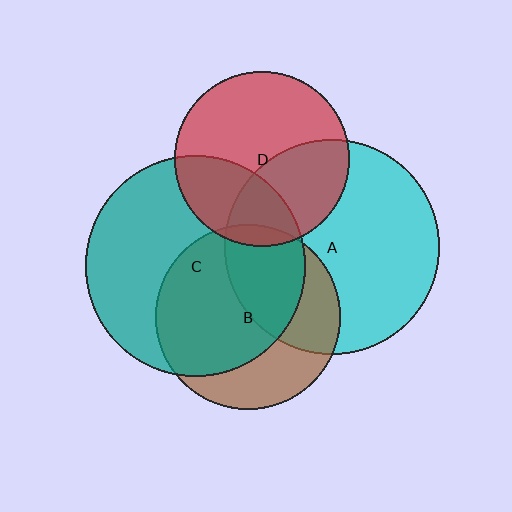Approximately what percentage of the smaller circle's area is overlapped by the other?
Approximately 40%.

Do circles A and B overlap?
Yes.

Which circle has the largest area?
Circle C (teal).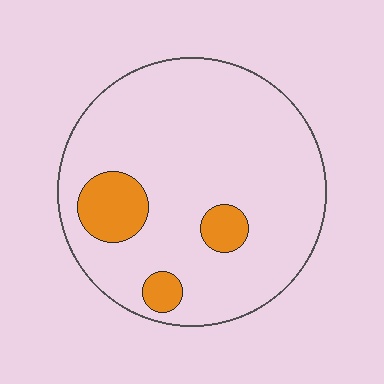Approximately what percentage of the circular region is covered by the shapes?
Approximately 15%.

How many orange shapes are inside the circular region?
3.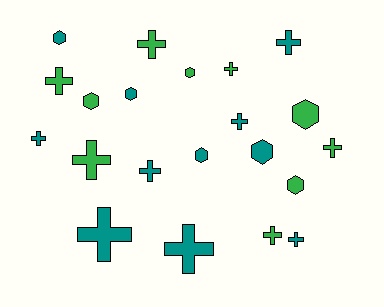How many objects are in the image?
There are 21 objects.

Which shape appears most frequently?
Cross, with 13 objects.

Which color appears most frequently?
Teal, with 11 objects.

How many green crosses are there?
There are 6 green crosses.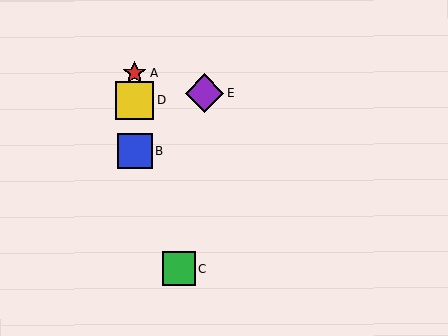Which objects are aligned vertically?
Objects A, B, D are aligned vertically.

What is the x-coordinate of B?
Object B is at x≈135.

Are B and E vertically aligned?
No, B is at x≈135 and E is at x≈205.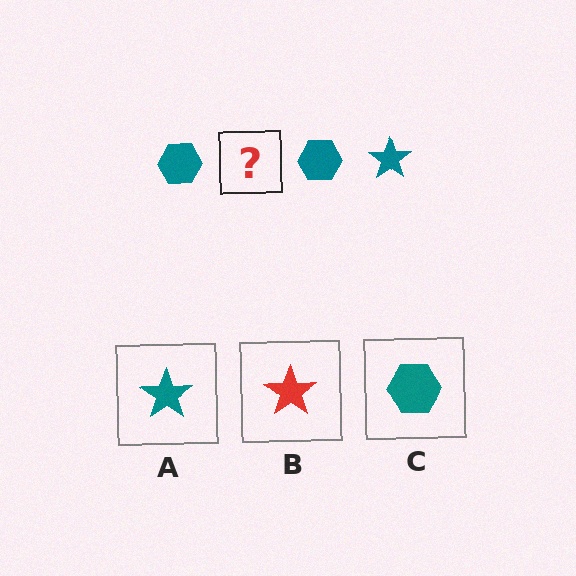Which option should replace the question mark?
Option A.